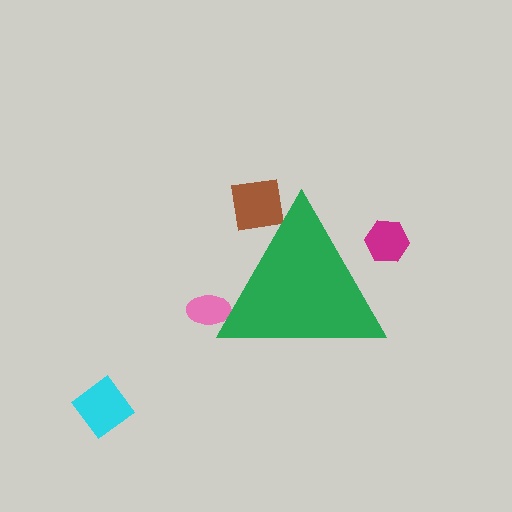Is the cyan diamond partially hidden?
No, the cyan diamond is fully visible.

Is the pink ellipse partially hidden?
Yes, the pink ellipse is partially hidden behind the green triangle.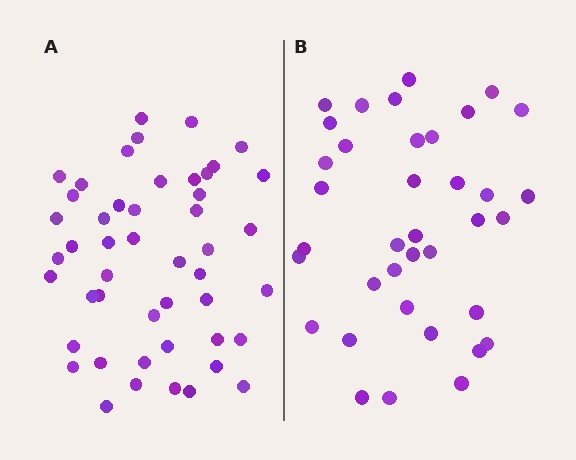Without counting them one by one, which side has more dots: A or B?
Region A (the left region) has more dots.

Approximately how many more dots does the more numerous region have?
Region A has roughly 12 or so more dots than region B.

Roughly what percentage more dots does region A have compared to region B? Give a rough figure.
About 30% more.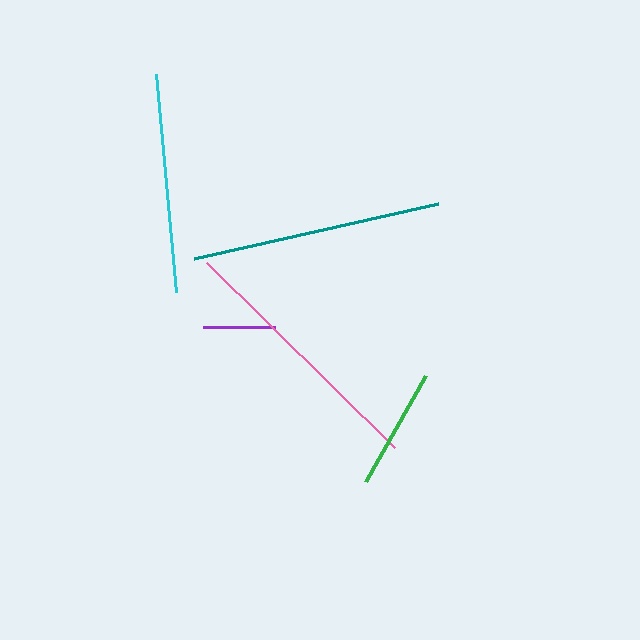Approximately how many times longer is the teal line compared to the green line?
The teal line is approximately 2.1 times the length of the green line.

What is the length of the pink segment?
The pink segment is approximately 263 pixels long.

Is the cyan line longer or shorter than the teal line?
The teal line is longer than the cyan line.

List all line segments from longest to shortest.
From longest to shortest: pink, teal, cyan, green, purple.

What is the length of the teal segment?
The teal segment is approximately 250 pixels long.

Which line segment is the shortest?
The purple line is the shortest at approximately 72 pixels.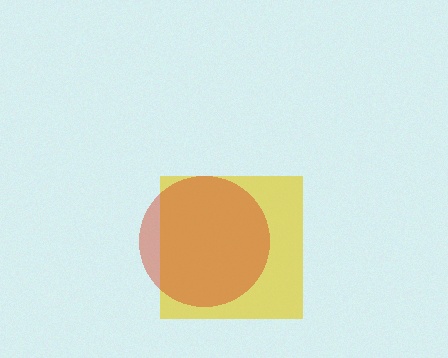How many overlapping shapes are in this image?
There are 2 overlapping shapes in the image.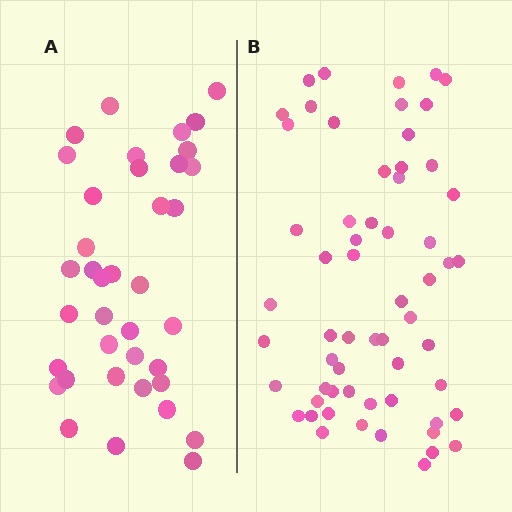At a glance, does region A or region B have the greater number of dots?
Region B (the right region) has more dots.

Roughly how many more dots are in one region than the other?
Region B has approximately 20 more dots than region A.